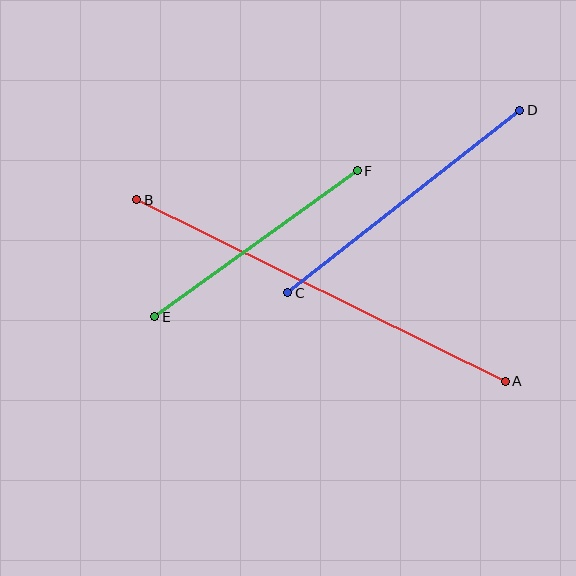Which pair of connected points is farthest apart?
Points A and B are farthest apart.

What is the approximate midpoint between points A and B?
The midpoint is at approximately (321, 290) pixels.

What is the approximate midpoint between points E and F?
The midpoint is at approximately (256, 244) pixels.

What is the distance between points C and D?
The distance is approximately 295 pixels.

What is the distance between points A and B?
The distance is approximately 411 pixels.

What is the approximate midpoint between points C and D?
The midpoint is at approximately (404, 202) pixels.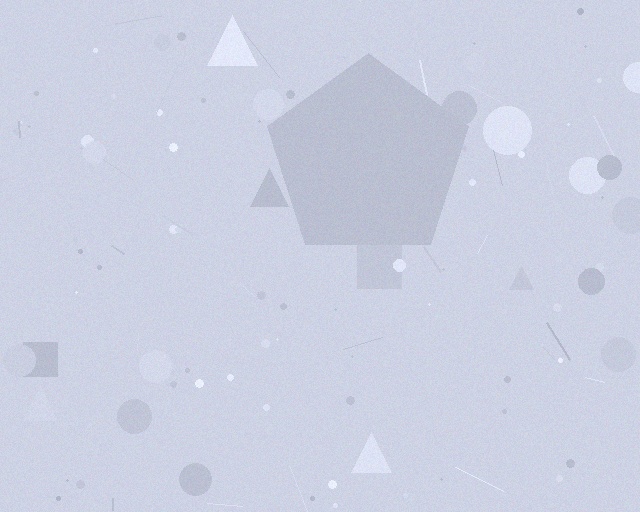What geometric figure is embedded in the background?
A pentagon is embedded in the background.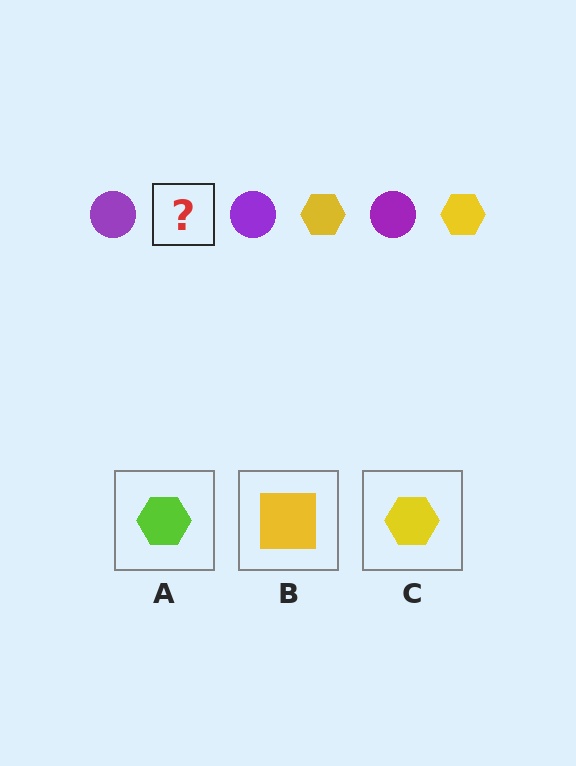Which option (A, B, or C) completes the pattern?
C.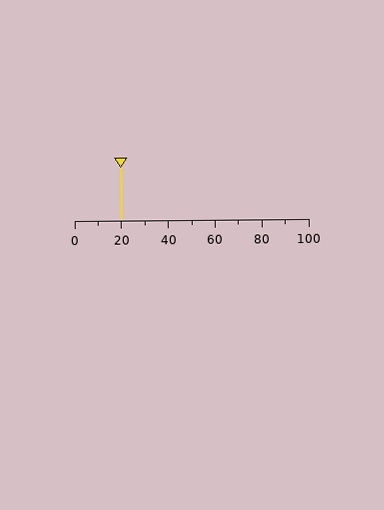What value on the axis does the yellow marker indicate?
The marker indicates approximately 20.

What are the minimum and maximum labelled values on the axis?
The axis runs from 0 to 100.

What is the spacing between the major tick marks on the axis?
The major ticks are spaced 20 apart.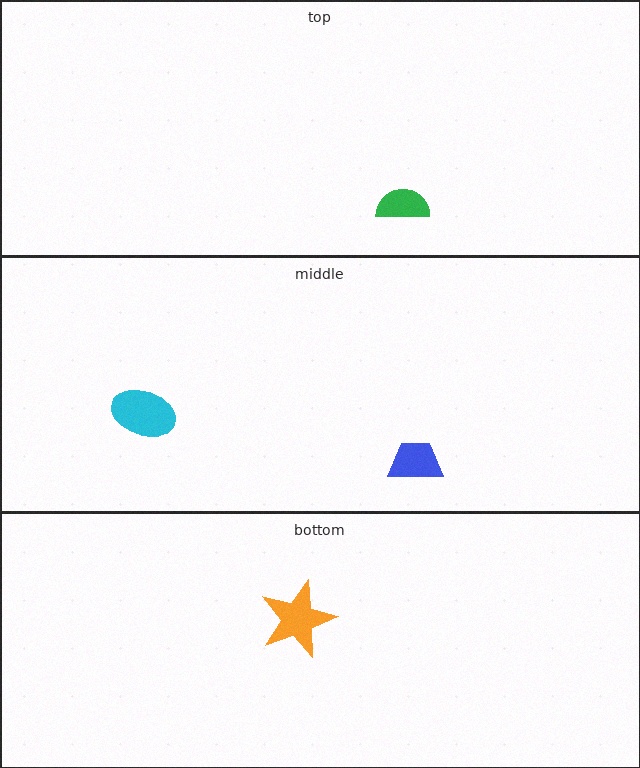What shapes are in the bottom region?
The orange star.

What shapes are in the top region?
The green semicircle.